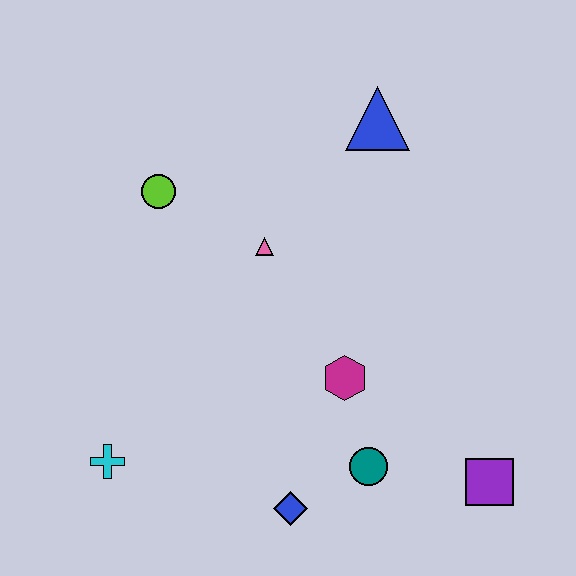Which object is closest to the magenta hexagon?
The teal circle is closest to the magenta hexagon.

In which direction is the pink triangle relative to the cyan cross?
The pink triangle is above the cyan cross.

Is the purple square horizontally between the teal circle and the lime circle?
No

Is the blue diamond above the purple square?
No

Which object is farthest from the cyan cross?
The blue triangle is farthest from the cyan cross.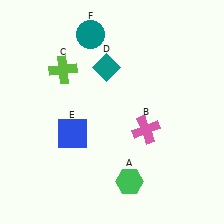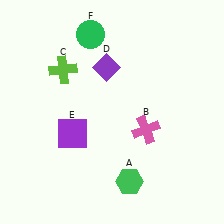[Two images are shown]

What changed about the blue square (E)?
In Image 1, E is blue. In Image 2, it changed to purple.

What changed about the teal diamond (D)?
In Image 1, D is teal. In Image 2, it changed to purple.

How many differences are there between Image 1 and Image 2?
There are 3 differences between the two images.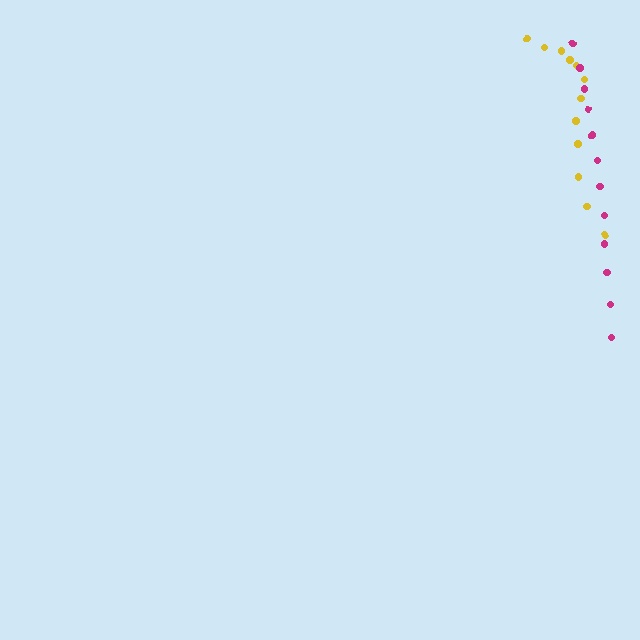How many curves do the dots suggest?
There are 2 distinct paths.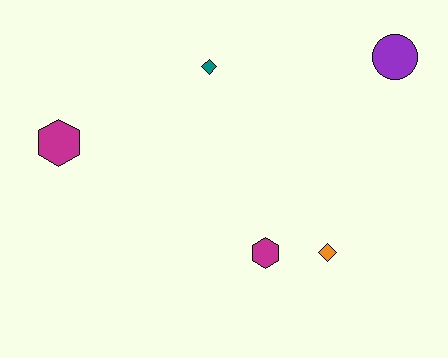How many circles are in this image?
There is 1 circle.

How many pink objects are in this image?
There are no pink objects.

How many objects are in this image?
There are 5 objects.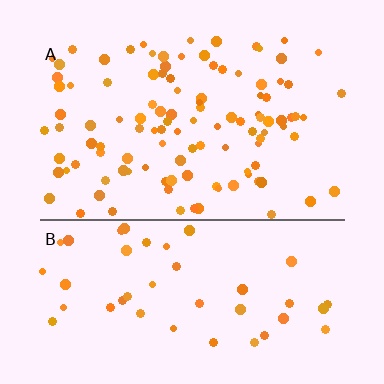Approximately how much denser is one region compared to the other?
Approximately 2.4× — region A over region B.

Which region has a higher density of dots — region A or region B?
A (the top).